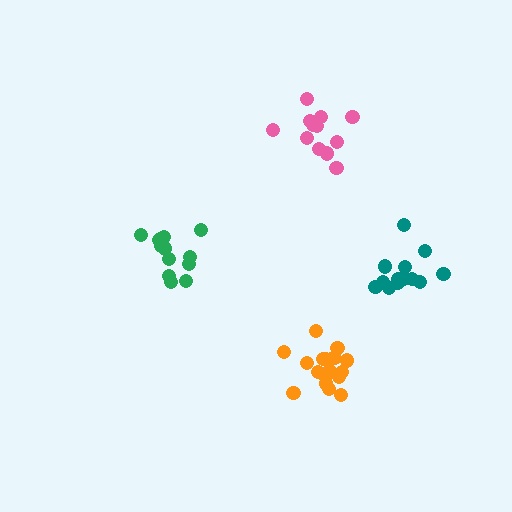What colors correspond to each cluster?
The clusters are colored: pink, green, orange, teal.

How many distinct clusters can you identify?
There are 4 distinct clusters.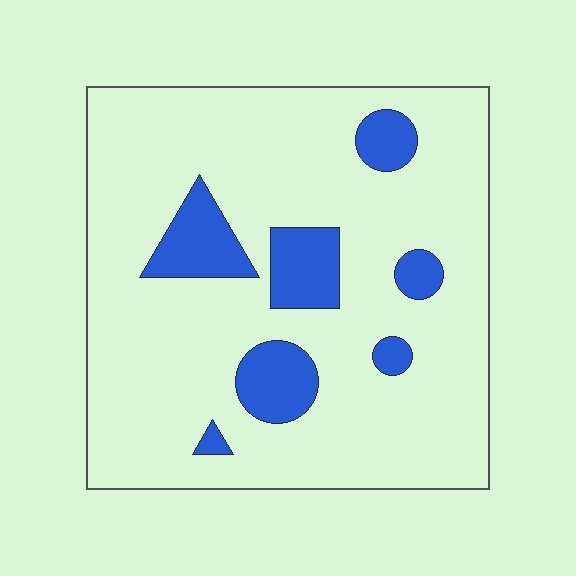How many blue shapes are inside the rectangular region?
7.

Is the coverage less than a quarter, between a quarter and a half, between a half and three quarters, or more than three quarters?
Less than a quarter.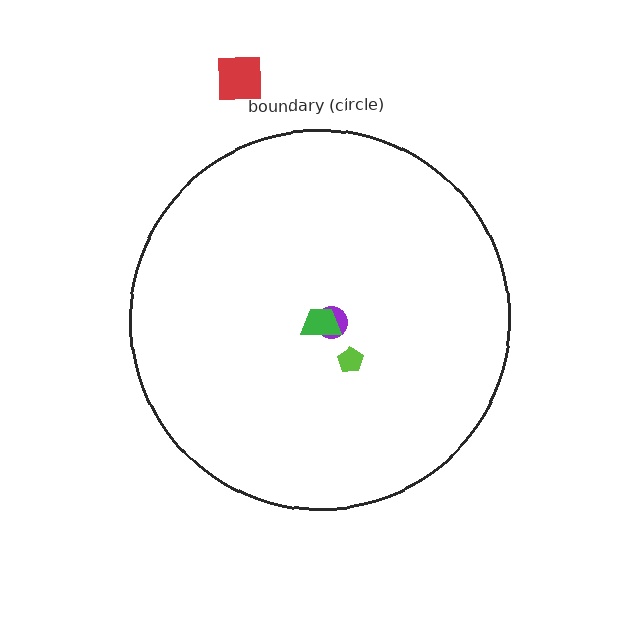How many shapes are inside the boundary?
3 inside, 1 outside.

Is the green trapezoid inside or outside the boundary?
Inside.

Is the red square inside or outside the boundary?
Outside.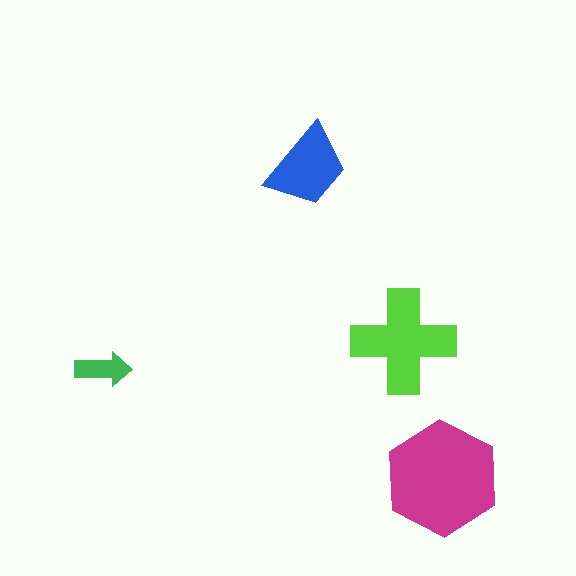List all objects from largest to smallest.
The magenta hexagon, the lime cross, the blue trapezoid, the green arrow.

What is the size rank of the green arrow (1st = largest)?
4th.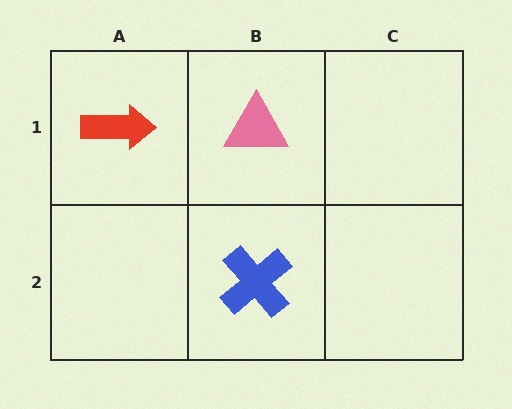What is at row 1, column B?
A pink triangle.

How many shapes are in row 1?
2 shapes.